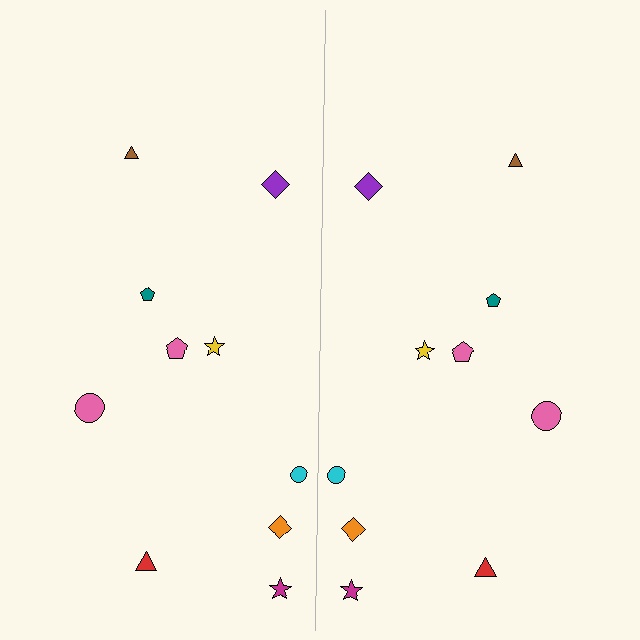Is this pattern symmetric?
Yes, this pattern has bilateral (reflection) symmetry.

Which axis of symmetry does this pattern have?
The pattern has a vertical axis of symmetry running through the center of the image.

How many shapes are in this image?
There are 20 shapes in this image.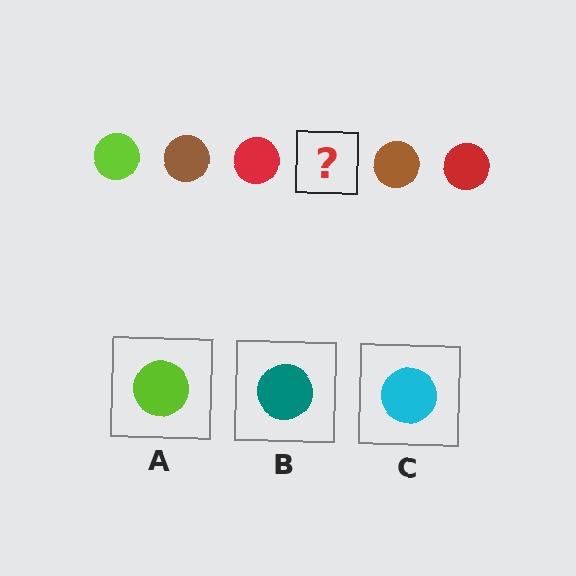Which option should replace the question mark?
Option A.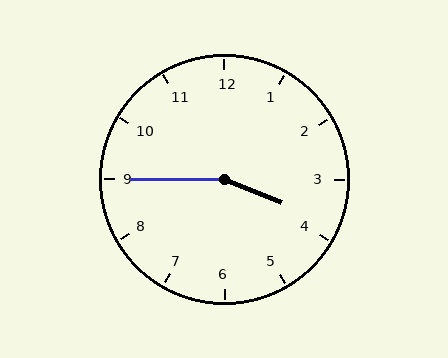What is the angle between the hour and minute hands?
Approximately 158 degrees.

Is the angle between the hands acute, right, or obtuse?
It is obtuse.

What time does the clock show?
3:45.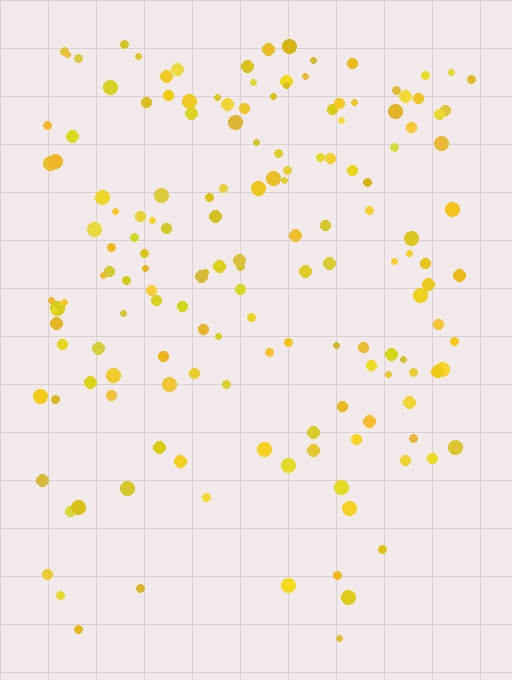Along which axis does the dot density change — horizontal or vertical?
Vertical.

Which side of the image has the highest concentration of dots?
The top.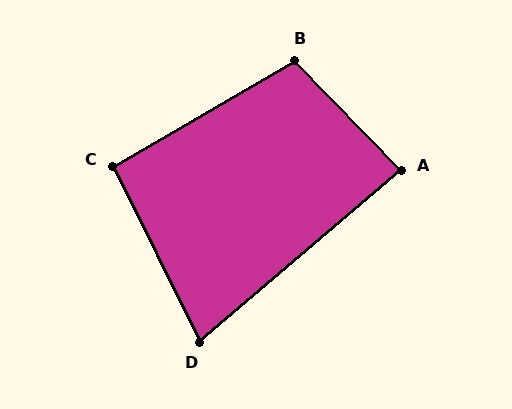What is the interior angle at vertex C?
Approximately 94 degrees (approximately right).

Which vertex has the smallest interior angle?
D, at approximately 76 degrees.